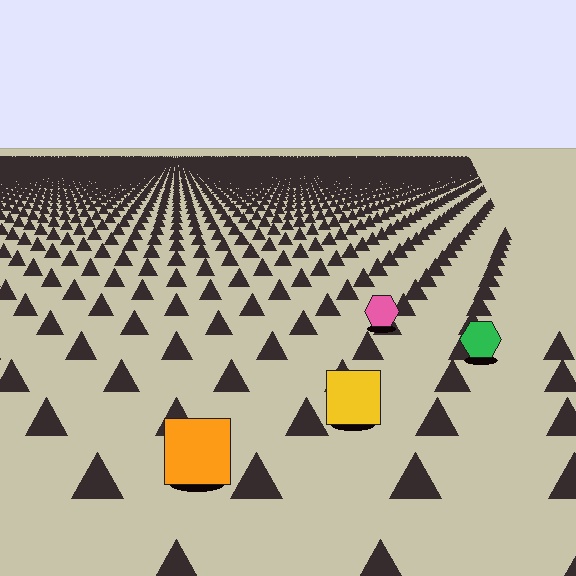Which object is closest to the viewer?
The orange square is closest. The texture marks near it are larger and more spread out.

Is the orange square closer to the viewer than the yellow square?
Yes. The orange square is closer — you can tell from the texture gradient: the ground texture is coarser near it.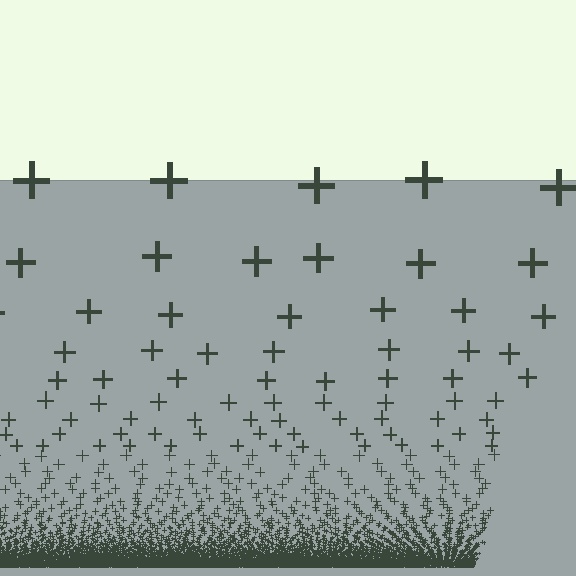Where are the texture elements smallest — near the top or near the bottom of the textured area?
Near the bottom.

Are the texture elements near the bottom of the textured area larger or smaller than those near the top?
Smaller. The gradient is inverted — elements near the bottom are smaller and denser.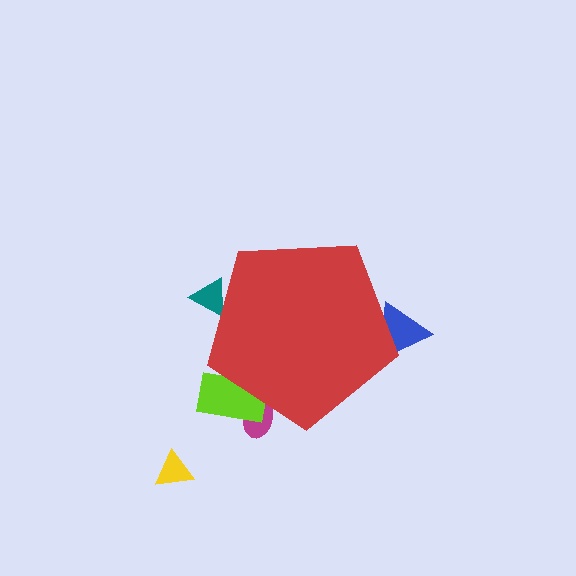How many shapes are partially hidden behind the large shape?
4 shapes are partially hidden.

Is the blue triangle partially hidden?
Yes, the blue triangle is partially hidden behind the red pentagon.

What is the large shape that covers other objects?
A red pentagon.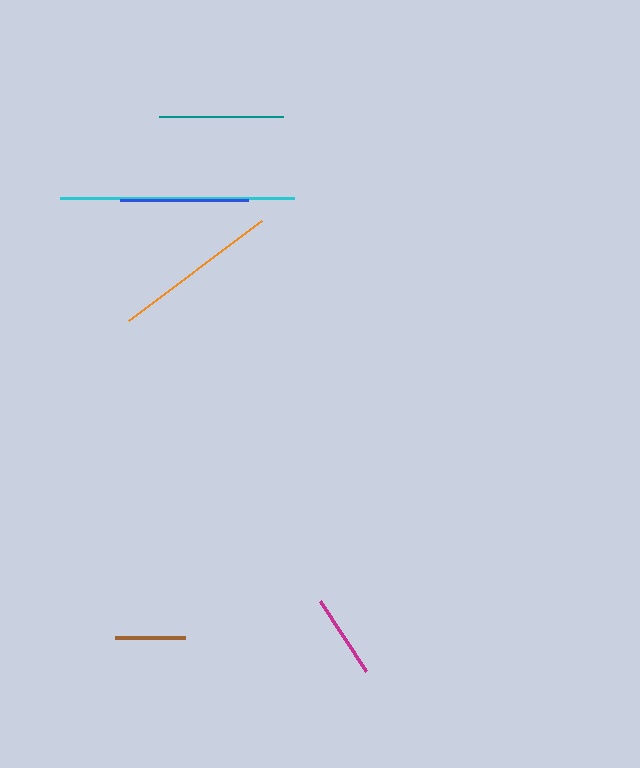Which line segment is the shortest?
The brown line is the shortest at approximately 70 pixels.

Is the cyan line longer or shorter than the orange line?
The cyan line is longer than the orange line.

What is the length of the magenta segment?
The magenta segment is approximately 84 pixels long.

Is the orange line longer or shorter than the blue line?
The orange line is longer than the blue line.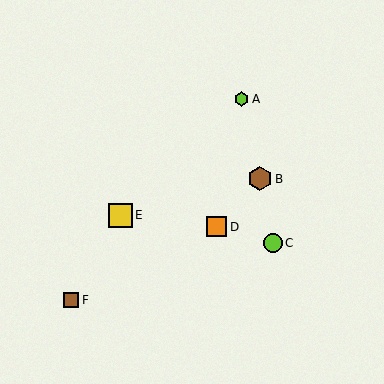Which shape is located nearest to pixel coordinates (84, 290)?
The brown square (labeled F) at (71, 300) is nearest to that location.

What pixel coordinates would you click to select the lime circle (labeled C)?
Click at (273, 243) to select the lime circle C.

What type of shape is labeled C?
Shape C is a lime circle.